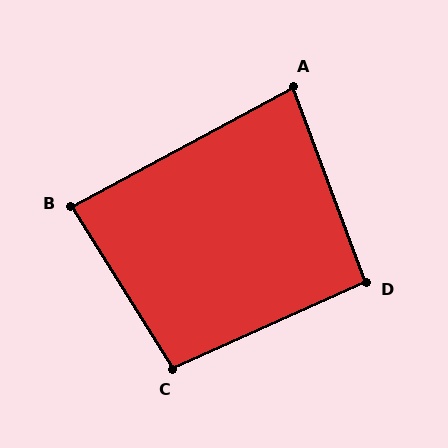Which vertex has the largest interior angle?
C, at approximately 98 degrees.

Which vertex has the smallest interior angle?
A, at approximately 82 degrees.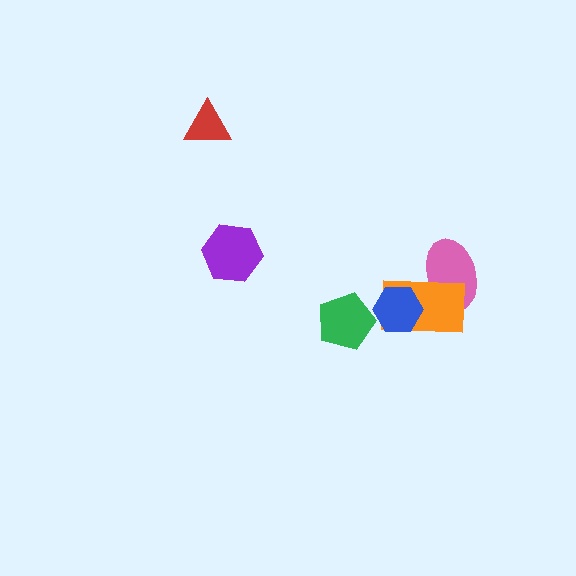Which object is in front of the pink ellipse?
The orange rectangle is in front of the pink ellipse.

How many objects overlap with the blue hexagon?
1 object overlaps with the blue hexagon.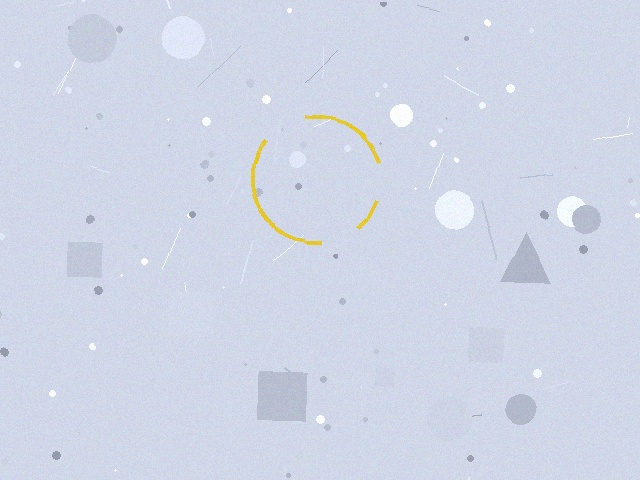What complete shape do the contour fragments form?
The contour fragments form a circle.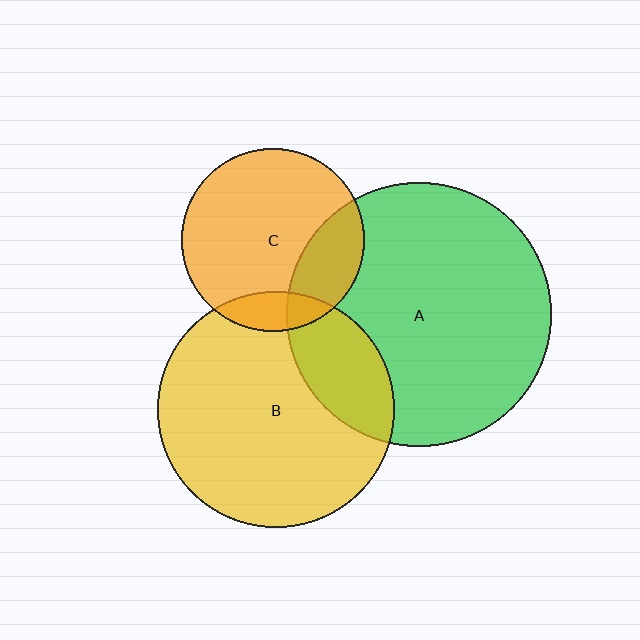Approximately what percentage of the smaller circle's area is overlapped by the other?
Approximately 25%.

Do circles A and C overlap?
Yes.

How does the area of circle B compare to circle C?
Approximately 1.7 times.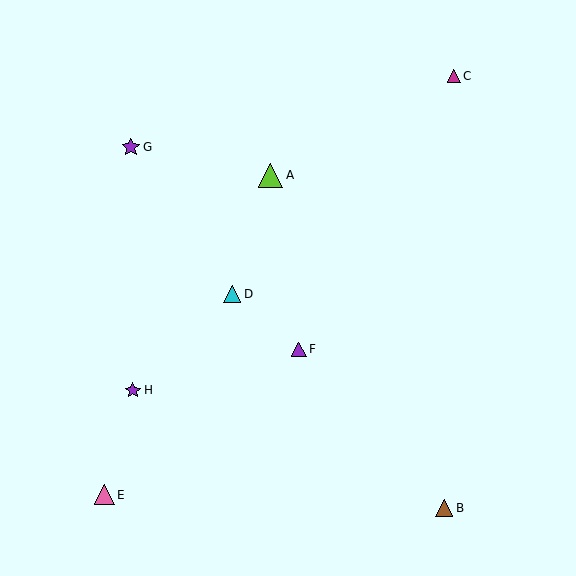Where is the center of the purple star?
The center of the purple star is at (133, 390).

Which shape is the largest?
The lime triangle (labeled A) is the largest.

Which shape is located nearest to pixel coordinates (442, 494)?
The brown triangle (labeled B) at (444, 508) is nearest to that location.